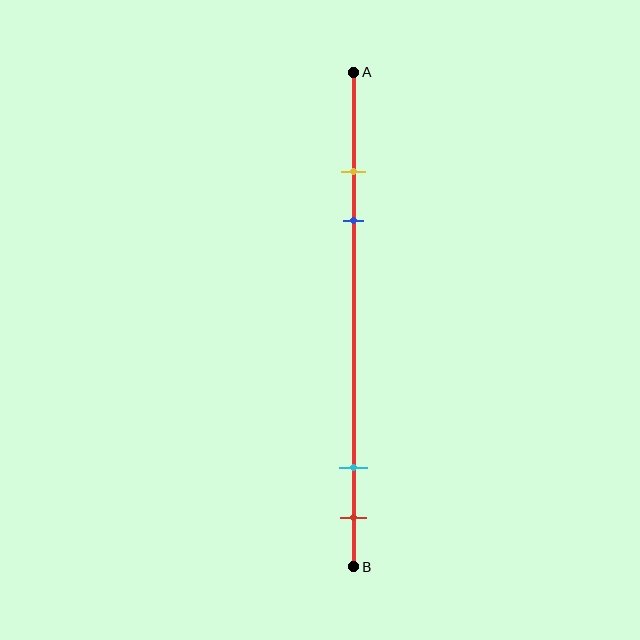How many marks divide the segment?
There are 4 marks dividing the segment.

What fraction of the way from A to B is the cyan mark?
The cyan mark is approximately 80% (0.8) of the way from A to B.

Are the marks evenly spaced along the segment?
No, the marks are not evenly spaced.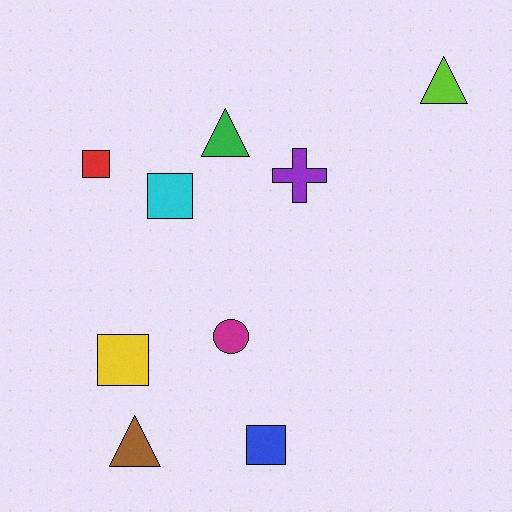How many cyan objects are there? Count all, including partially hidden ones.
There is 1 cyan object.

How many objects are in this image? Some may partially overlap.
There are 9 objects.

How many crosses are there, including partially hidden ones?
There is 1 cross.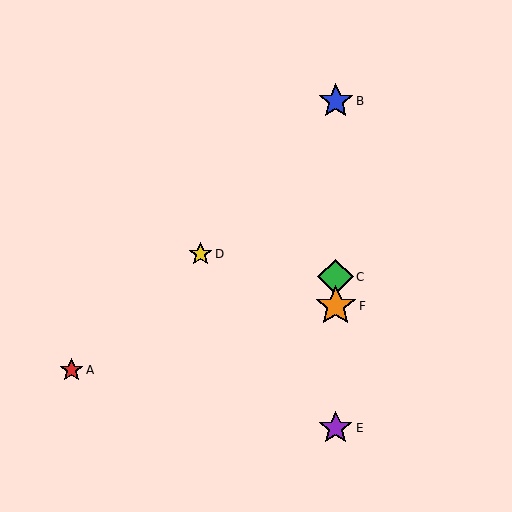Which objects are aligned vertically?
Objects B, C, E, F are aligned vertically.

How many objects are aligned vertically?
4 objects (B, C, E, F) are aligned vertically.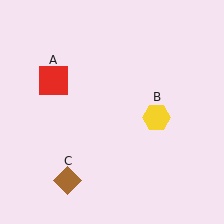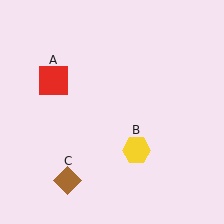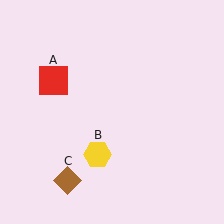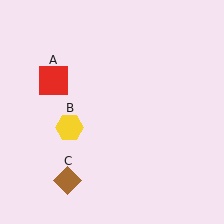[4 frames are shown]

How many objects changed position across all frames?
1 object changed position: yellow hexagon (object B).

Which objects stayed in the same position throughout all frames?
Red square (object A) and brown diamond (object C) remained stationary.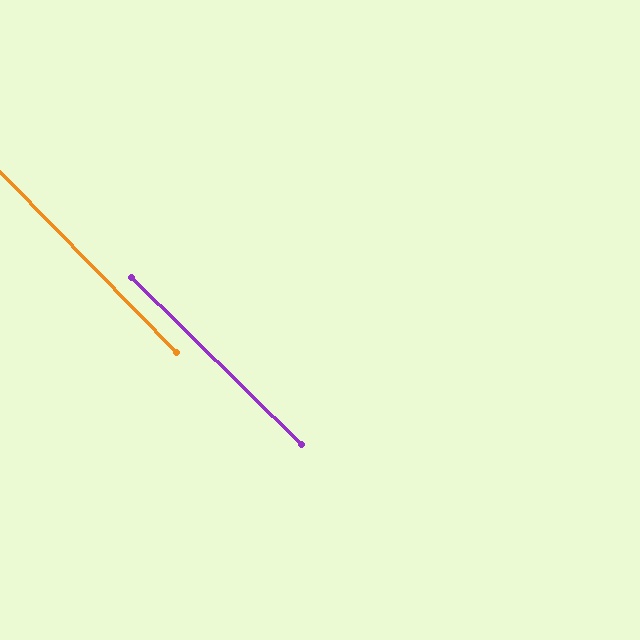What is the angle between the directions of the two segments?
Approximately 1 degree.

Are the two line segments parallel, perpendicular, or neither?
Parallel — their directions differ by only 1.1°.